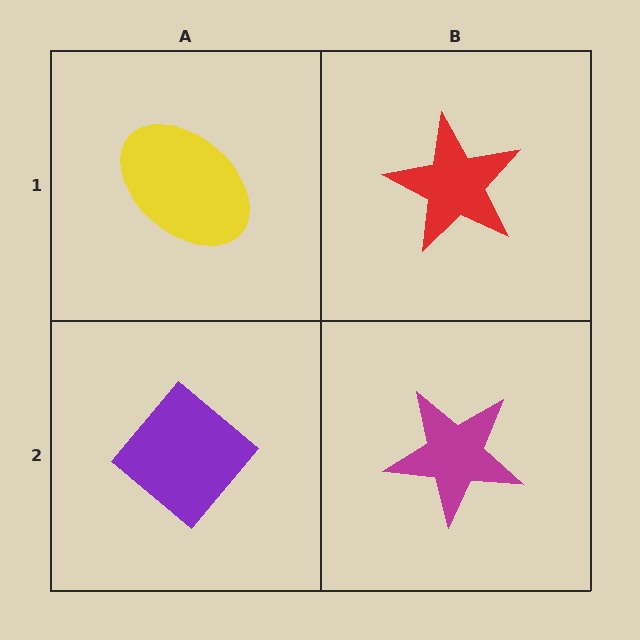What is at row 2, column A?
A purple diamond.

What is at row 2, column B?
A magenta star.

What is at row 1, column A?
A yellow ellipse.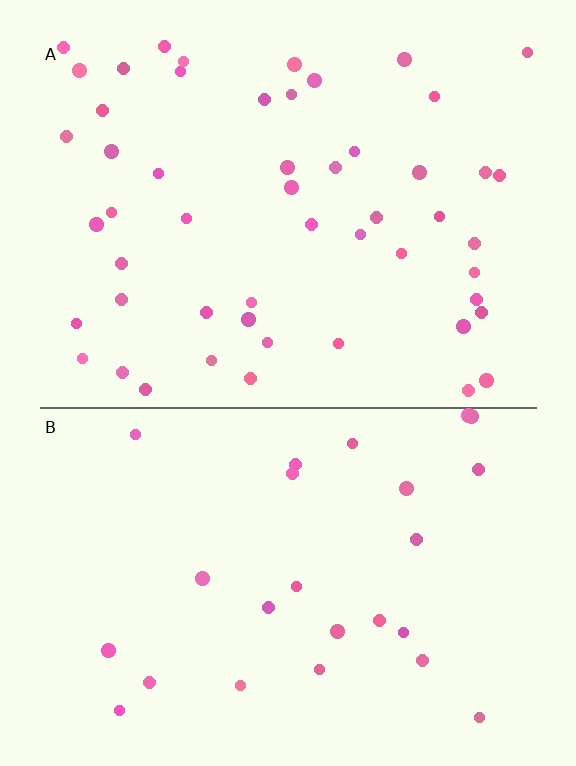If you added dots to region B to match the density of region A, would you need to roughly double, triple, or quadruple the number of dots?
Approximately double.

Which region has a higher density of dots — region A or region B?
A (the top).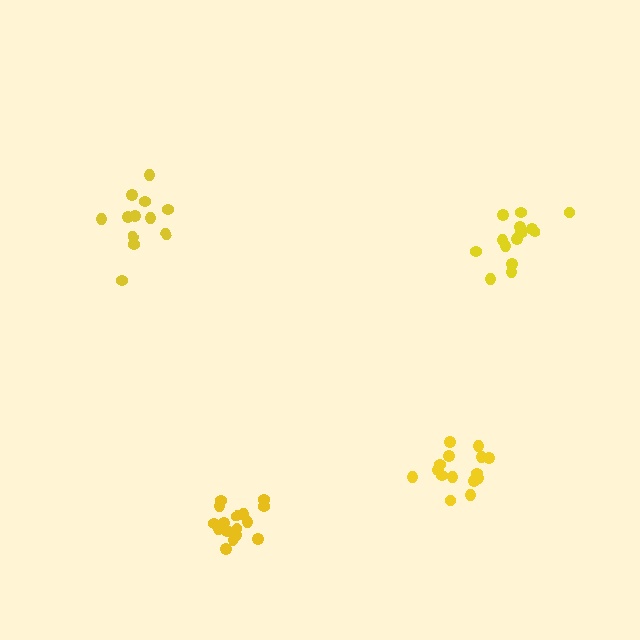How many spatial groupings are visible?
There are 4 spatial groupings.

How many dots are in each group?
Group 1: 16 dots, Group 2: 12 dots, Group 3: 15 dots, Group 4: 14 dots (57 total).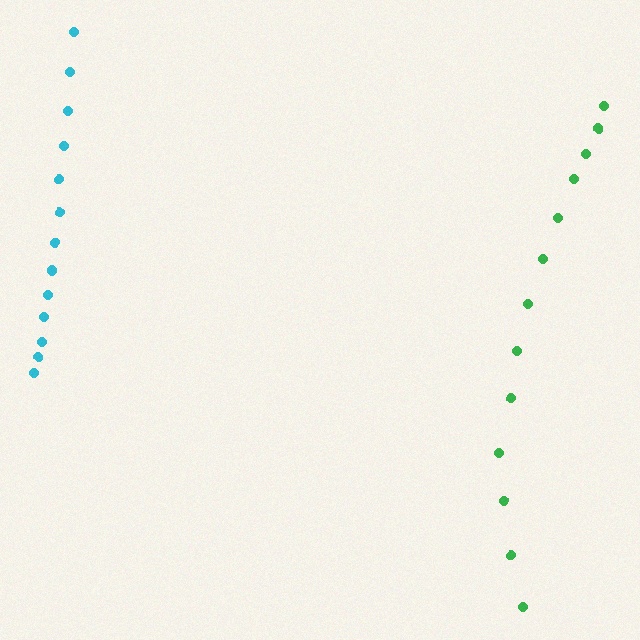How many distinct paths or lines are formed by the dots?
There are 2 distinct paths.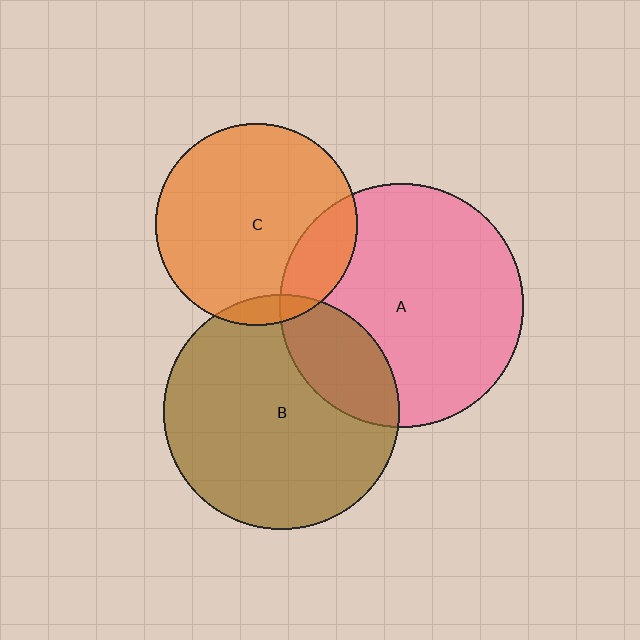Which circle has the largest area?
Circle A (pink).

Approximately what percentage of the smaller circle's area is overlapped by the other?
Approximately 20%.